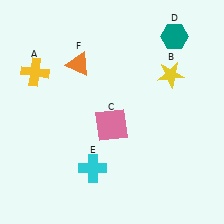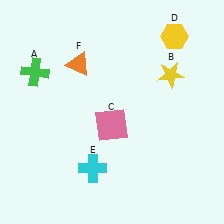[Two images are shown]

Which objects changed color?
A changed from yellow to green. D changed from teal to yellow.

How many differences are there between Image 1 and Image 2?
There are 2 differences between the two images.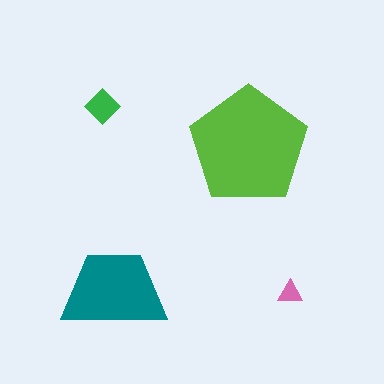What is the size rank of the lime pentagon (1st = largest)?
1st.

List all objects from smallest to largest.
The pink triangle, the green diamond, the teal trapezoid, the lime pentagon.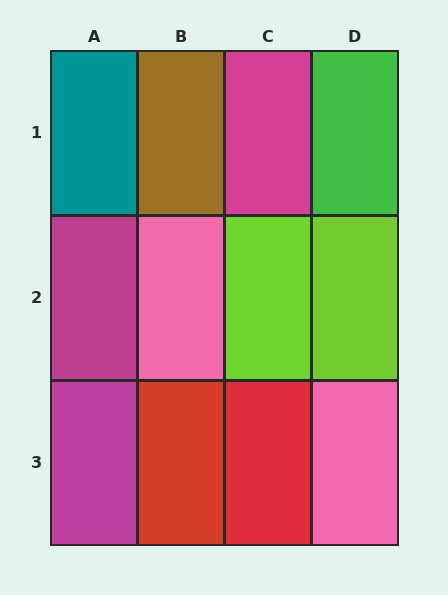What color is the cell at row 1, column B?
Brown.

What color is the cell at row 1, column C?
Magenta.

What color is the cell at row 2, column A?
Magenta.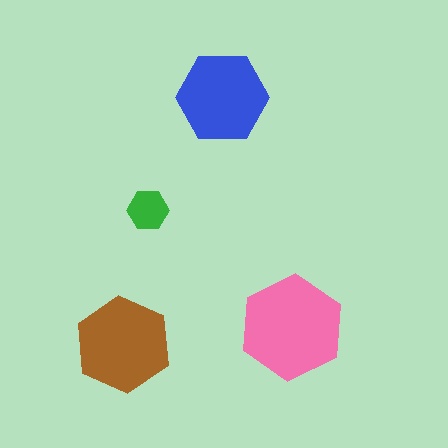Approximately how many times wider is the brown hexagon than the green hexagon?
About 2.5 times wider.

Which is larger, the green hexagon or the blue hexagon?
The blue one.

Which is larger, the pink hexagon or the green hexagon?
The pink one.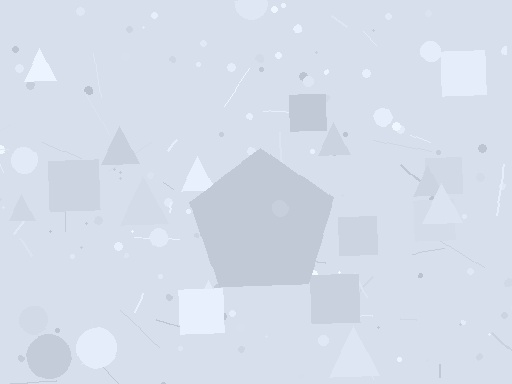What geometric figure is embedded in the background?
A pentagon is embedded in the background.